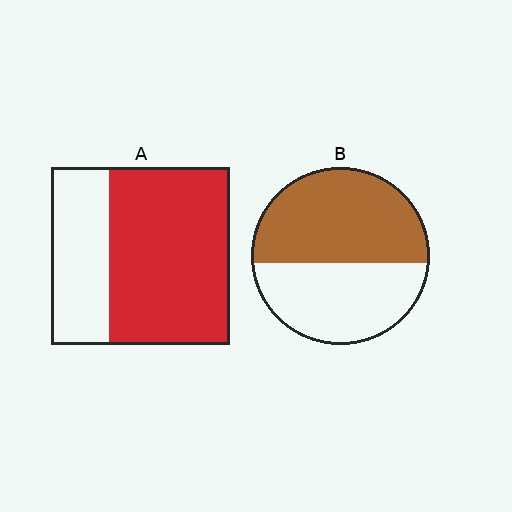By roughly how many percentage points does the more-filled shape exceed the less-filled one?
By roughly 15 percentage points (A over B).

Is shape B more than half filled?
Yes.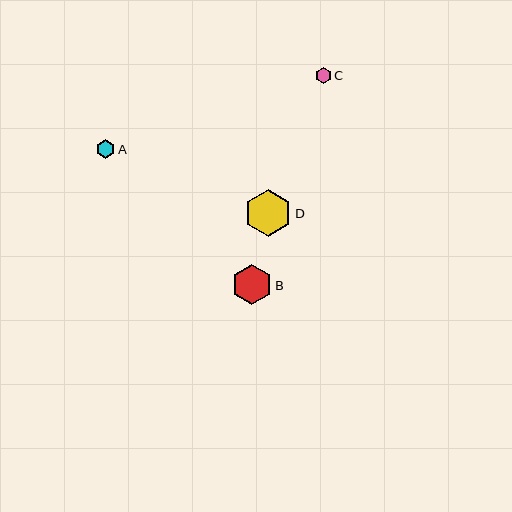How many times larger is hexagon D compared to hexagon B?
Hexagon D is approximately 1.2 times the size of hexagon B.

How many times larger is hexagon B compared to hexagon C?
Hexagon B is approximately 2.5 times the size of hexagon C.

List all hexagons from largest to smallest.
From largest to smallest: D, B, A, C.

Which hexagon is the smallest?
Hexagon C is the smallest with a size of approximately 16 pixels.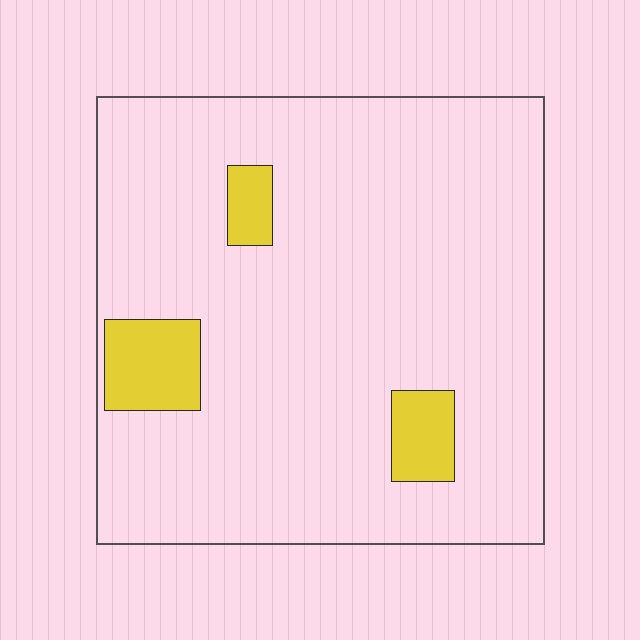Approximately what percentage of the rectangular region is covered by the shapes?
Approximately 10%.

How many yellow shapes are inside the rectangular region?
3.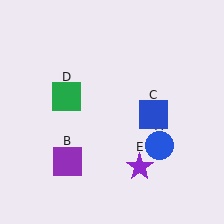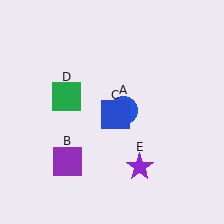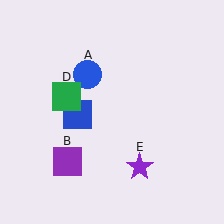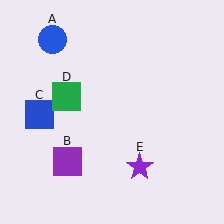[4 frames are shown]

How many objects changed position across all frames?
2 objects changed position: blue circle (object A), blue square (object C).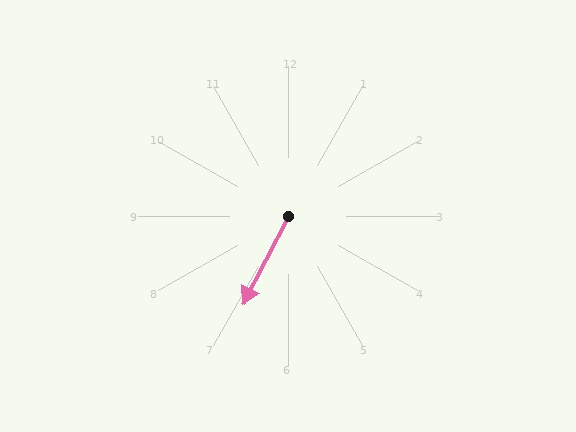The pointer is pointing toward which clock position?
Roughly 7 o'clock.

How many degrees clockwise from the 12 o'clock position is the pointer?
Approximately 207 degrees.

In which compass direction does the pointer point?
Southwest.